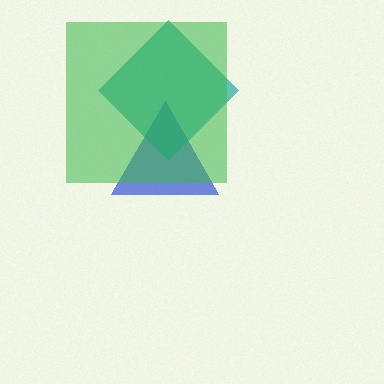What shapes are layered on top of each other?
The layered shapes are: a blue triangle, a teal diamond, a green square.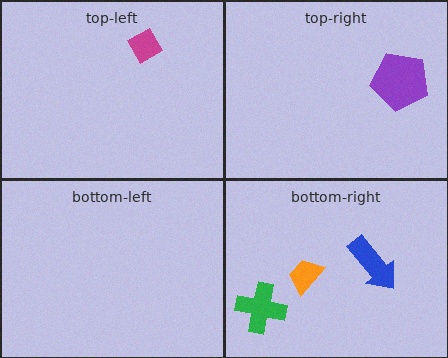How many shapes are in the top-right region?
1.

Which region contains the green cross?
The bottom-right region.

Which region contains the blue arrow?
The bottom-right region.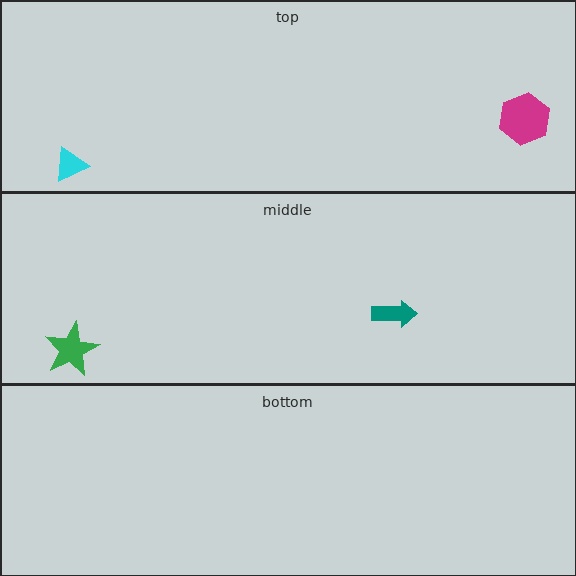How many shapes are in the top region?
2.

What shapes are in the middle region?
The green star, the teal arrow.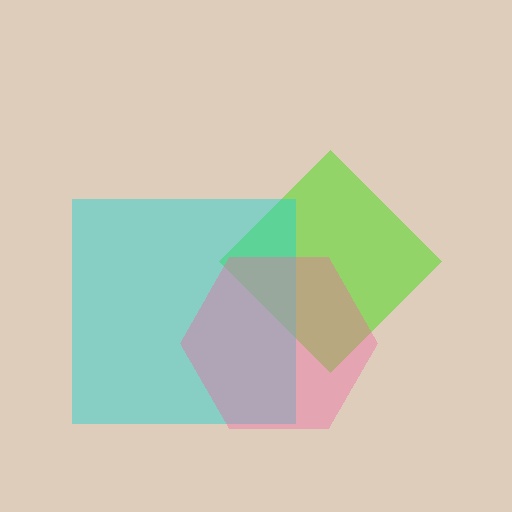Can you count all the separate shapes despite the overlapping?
Yes, there are 3 separate shapes.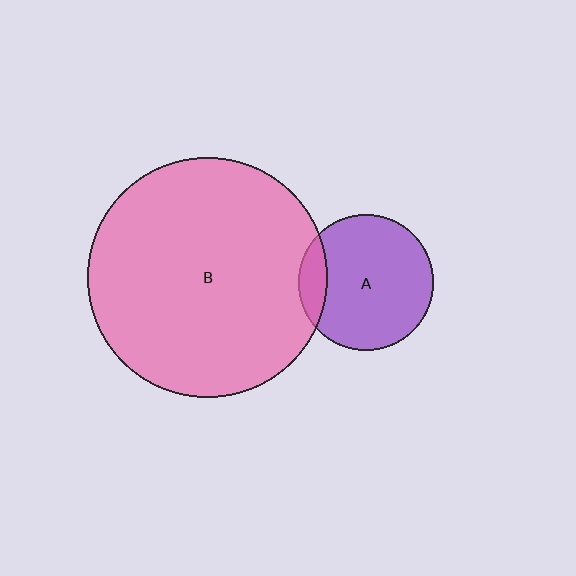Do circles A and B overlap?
Yes.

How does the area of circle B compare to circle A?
Approximately 3.1 times.